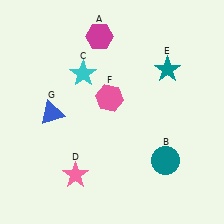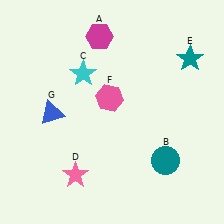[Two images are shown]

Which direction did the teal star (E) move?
The teal star (E) moved right.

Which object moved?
The teal star (E) moved right.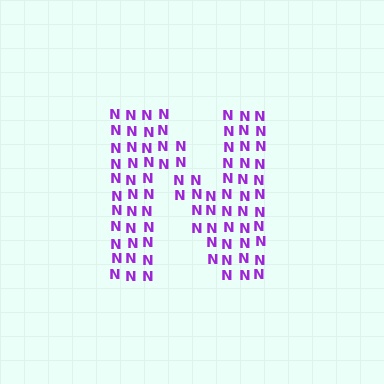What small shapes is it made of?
It is made of small letter N's.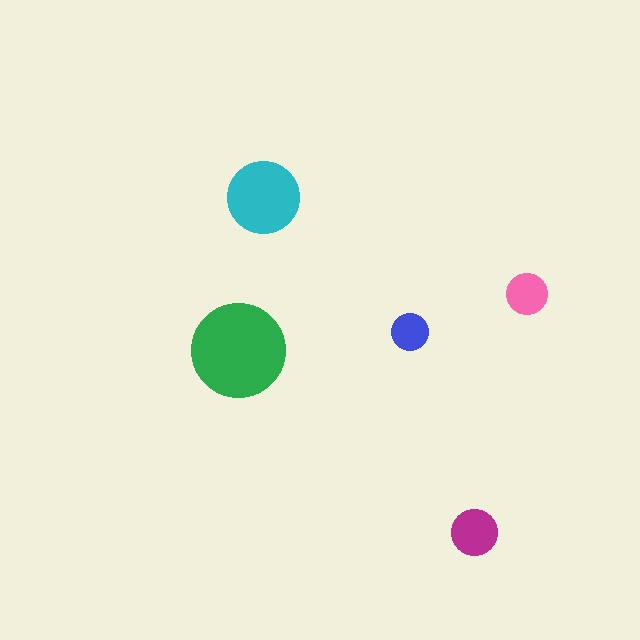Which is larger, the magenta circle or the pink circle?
The magenta one.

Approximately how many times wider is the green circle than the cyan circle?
About 1.5 times wider.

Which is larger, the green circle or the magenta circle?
The green one.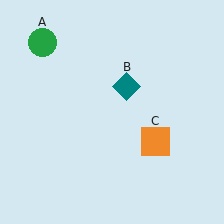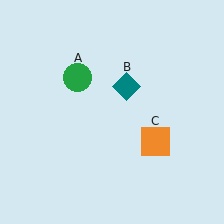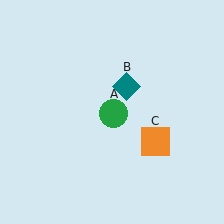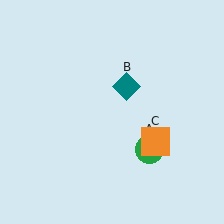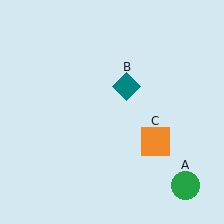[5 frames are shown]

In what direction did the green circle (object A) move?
The green circle (object A) moved down and to the right.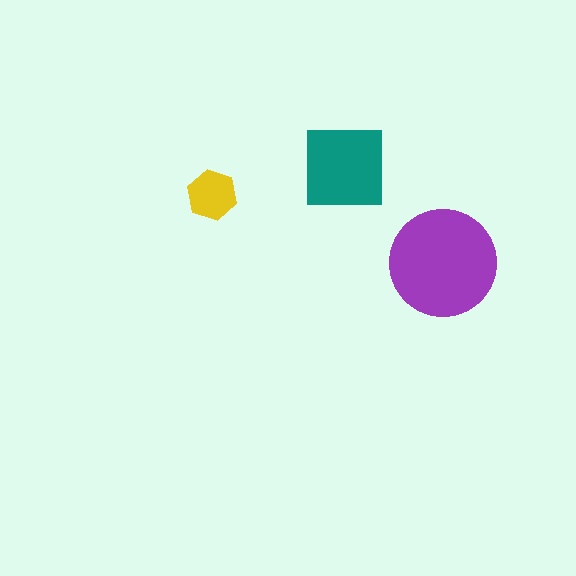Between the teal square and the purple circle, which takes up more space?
The purple circle.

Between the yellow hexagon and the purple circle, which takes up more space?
The purple circle.